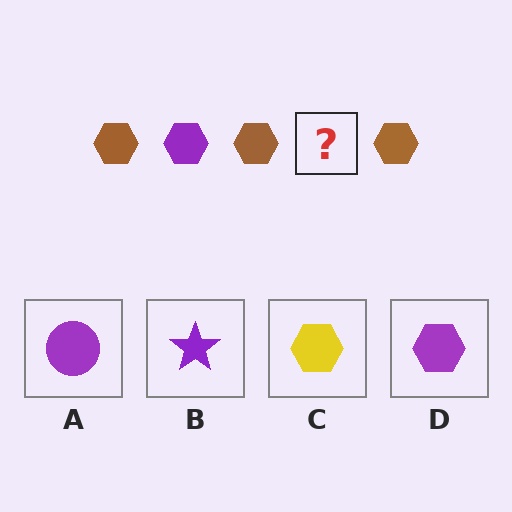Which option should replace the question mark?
Option D.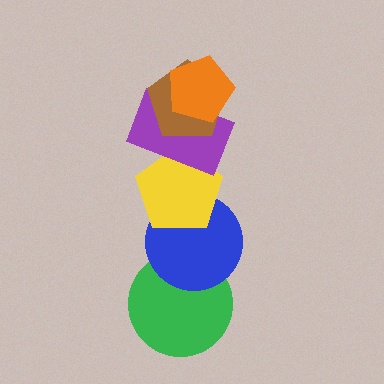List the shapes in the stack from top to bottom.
From top to bottom: the orange pentagon, the brown pentagon, the purple rectangle, the yellow pentagon, the blue circle, the green circle.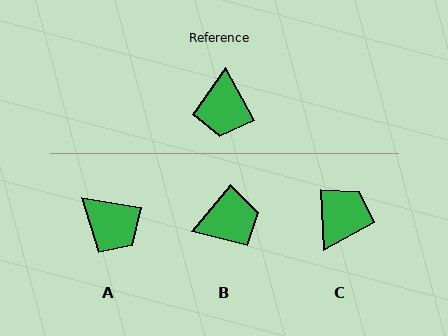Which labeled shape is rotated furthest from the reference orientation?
C, about 153 degrees away.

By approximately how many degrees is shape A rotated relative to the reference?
Approximately 52 degrees counter-clockwise.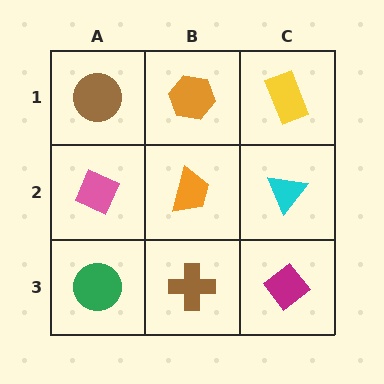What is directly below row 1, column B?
An orange trapezoid.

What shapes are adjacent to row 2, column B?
An orange hexagon (row 1, column B), a brown cross (row 3, column B), a pink diamond (row 2, column A), a cyan triangle (row 2, column C).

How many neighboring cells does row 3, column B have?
3.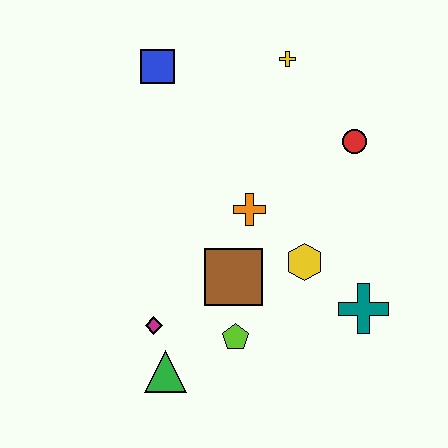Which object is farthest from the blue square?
The teal cross is farthest from the blue square.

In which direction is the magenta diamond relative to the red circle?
The magenta diamond is to the left of the red circle.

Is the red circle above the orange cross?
Yes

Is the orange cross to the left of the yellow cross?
Yes